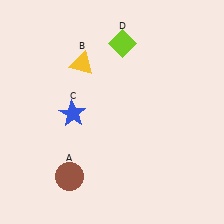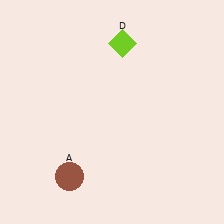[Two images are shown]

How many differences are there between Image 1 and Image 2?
There are 2 differences between the two images.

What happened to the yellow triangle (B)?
The yellow triangle (B) was removed in Image 2. It was in the top-left area of Image 1.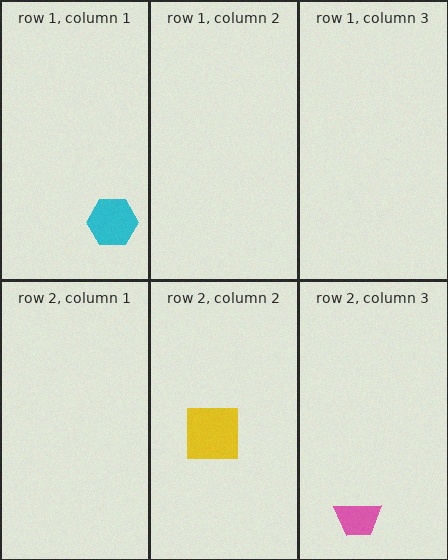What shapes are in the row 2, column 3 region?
The pink trapezoid.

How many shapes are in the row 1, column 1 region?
1.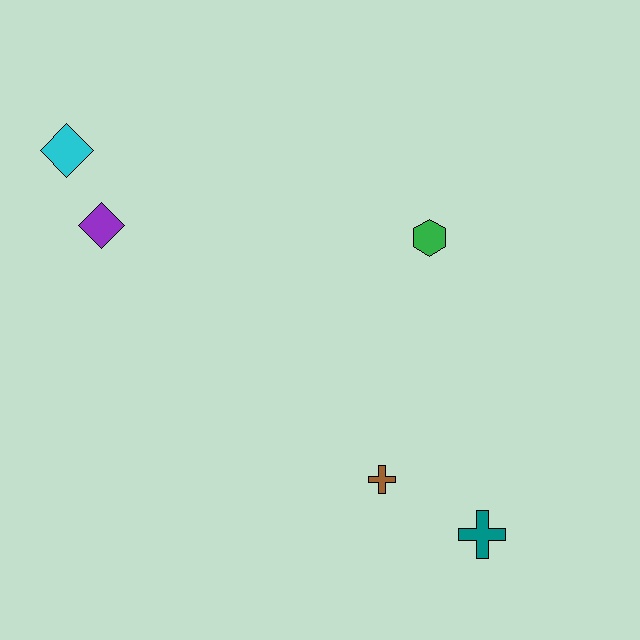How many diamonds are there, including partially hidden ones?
There are 2 diamonds.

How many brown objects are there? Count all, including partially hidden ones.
There is 1 brown object.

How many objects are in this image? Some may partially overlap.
There are 5 objects.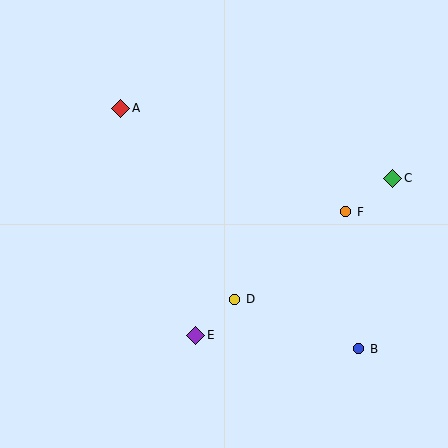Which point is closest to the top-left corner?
Point A is closest to the top-left corner.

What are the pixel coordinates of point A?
Point A is at (121, 108).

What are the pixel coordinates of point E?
Point E is at (196, 335).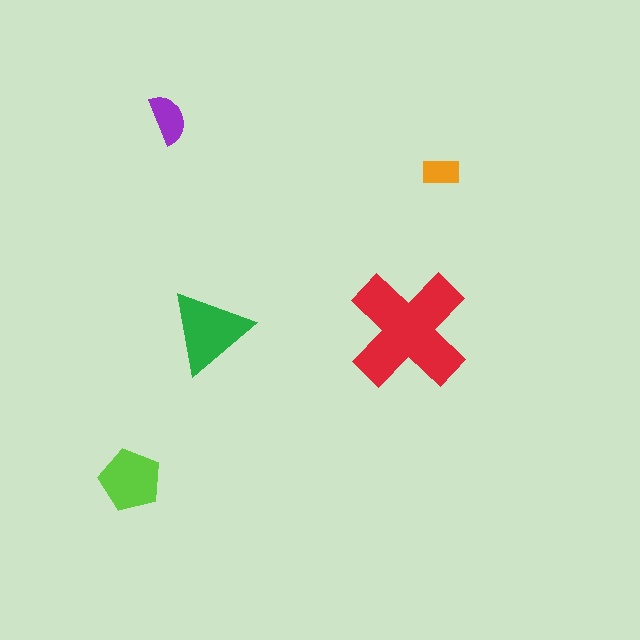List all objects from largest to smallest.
The red cross, the green triangle, the lime pentagon, the purple semicircle, the orange rectangle.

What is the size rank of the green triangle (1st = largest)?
2nd.